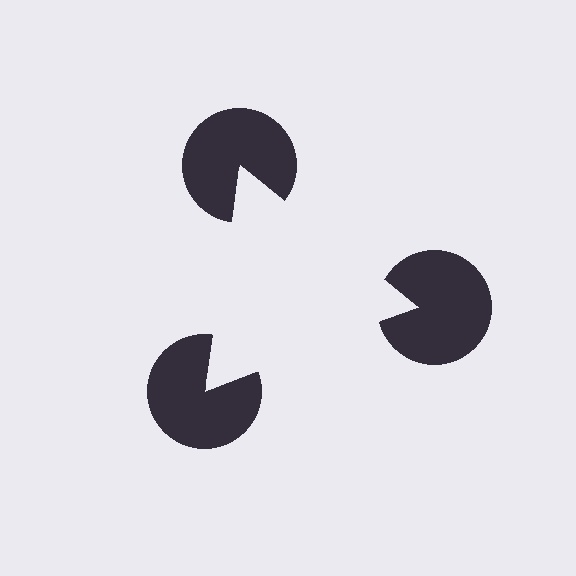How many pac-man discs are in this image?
There are 3 — one at each vertex of the illusory triangle.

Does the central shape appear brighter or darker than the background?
It typically appears slightly brighter than the background, even though no actual brightness change is drawn.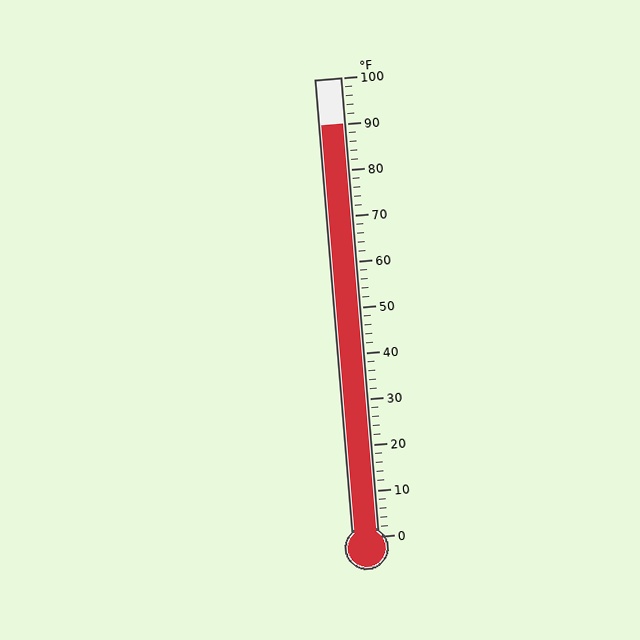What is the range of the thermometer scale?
The thermometer scale ranges from 0°F to 100°F.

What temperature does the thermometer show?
The thermometer shows approximately 90°F.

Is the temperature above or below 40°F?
The temperature is above 40°F.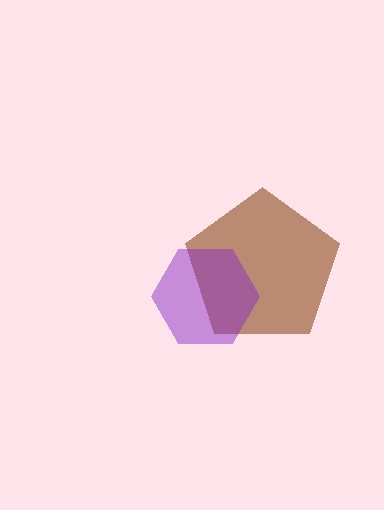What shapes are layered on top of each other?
The layered shapes are: a brown pentagon, a purple hexagon.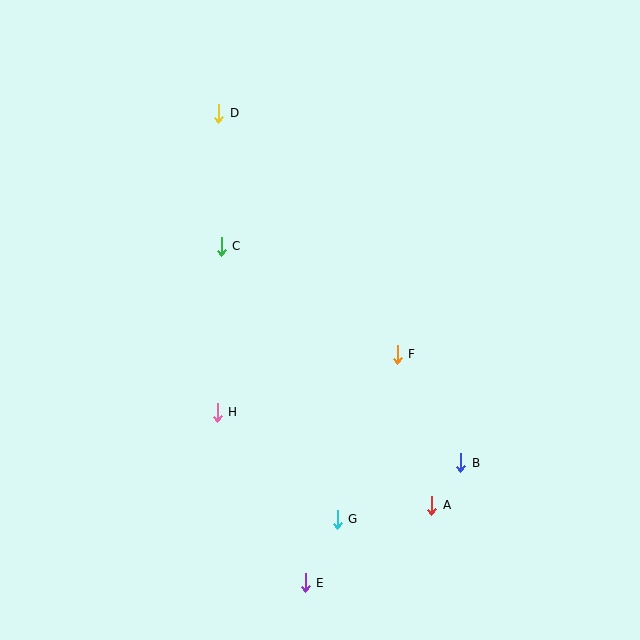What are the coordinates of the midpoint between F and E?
The midpoint between F and E is at (351, 469).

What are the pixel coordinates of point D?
Point D is at (219, 113).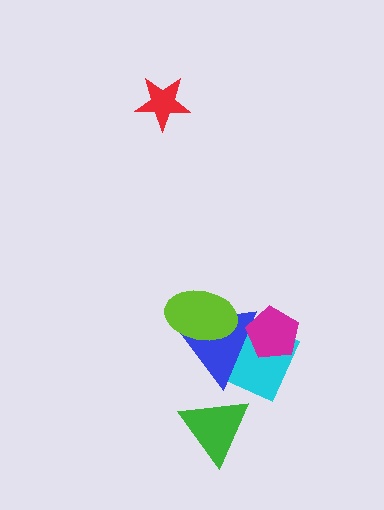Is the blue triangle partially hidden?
Yes, it is partially covered by another shape.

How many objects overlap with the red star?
0 objects overlap with the red star.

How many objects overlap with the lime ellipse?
2 objects overlap with the lime ellipse.